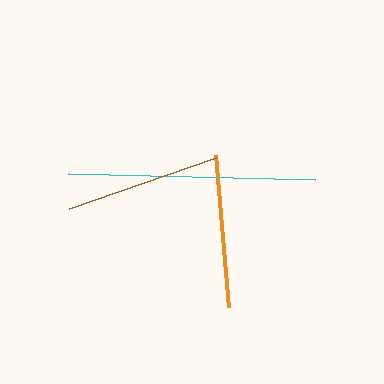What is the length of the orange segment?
The orange segment is approximately 153 pixels long.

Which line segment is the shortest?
The orange line is the shortest at approximately 153 pixels.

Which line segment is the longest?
The cyan line is the longest at approximately 248 pixels.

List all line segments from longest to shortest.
From longest to shortest: cyan, brown, orange.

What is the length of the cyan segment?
The cyan segment is approximately 248 pixels long.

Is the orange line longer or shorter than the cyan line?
The cyan line is longer than the orange line.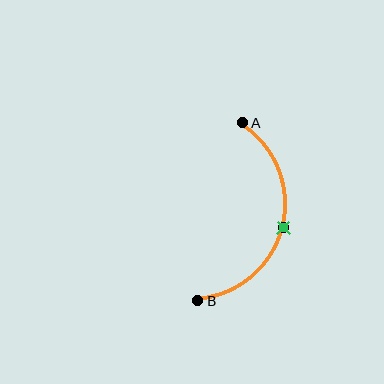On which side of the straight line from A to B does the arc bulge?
The arc bulges to the right of the straight line connecting A and B.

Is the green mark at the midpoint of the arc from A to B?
Yes. The green mark lies on the arc at equal arc-length from both A and B — it is the arc midpoint.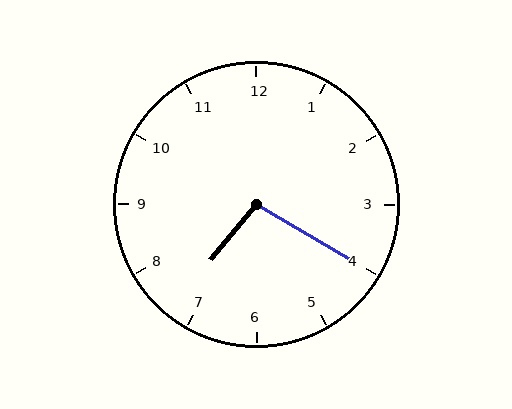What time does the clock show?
7:20.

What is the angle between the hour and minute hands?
Approximately 100 degrees.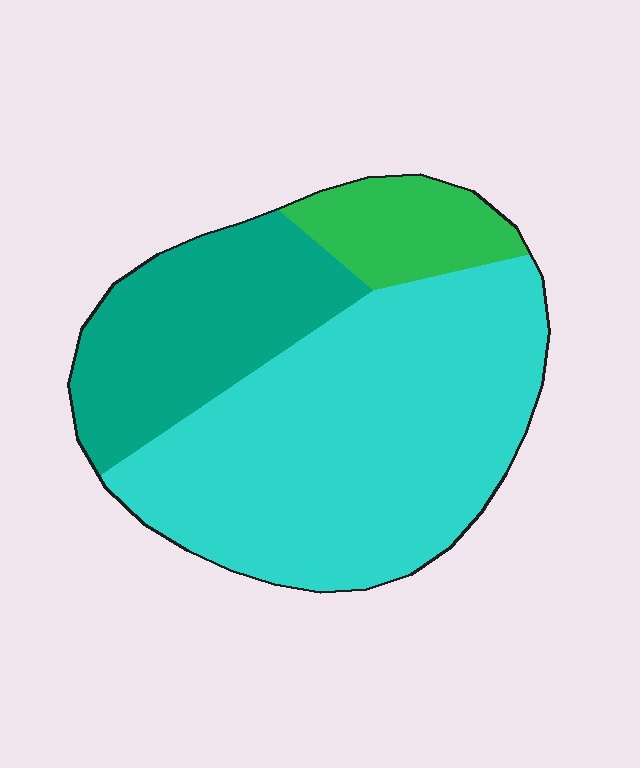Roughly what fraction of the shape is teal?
Teal covers 27% of the shape.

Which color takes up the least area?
Green, at roughly 10%.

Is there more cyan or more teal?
Cyan.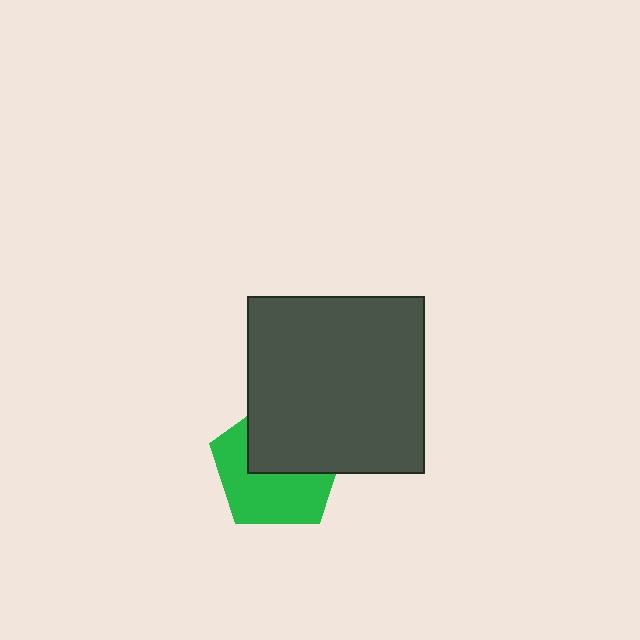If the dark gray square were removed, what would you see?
You would see the complete green pentagon.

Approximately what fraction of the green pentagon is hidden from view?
Roughly 46% of the green pentagon is hidden behind the dark gray square.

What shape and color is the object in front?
The object in front is a dark gray square.